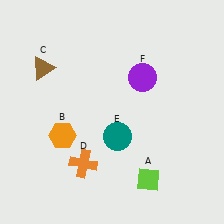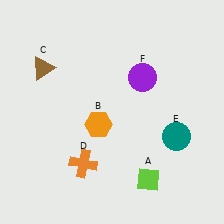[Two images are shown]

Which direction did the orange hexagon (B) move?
The orange hexagon (B) moved right.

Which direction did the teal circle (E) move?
The teal circle (E) moved right.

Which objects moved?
The objects that moved are: the orange hexagon (B), the teal circle (E).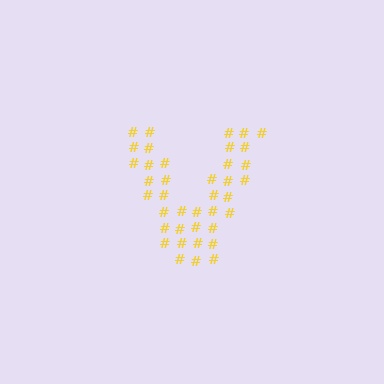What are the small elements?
The small elements are hash symbols.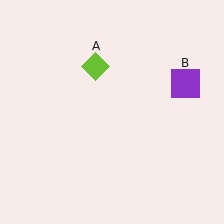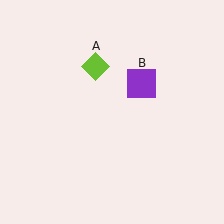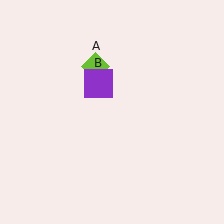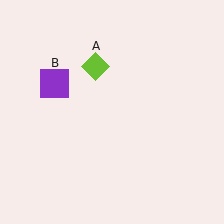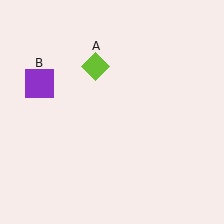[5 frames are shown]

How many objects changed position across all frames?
1 object changed position: purple square (object B).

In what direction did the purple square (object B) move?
The purple square (object B) moved left.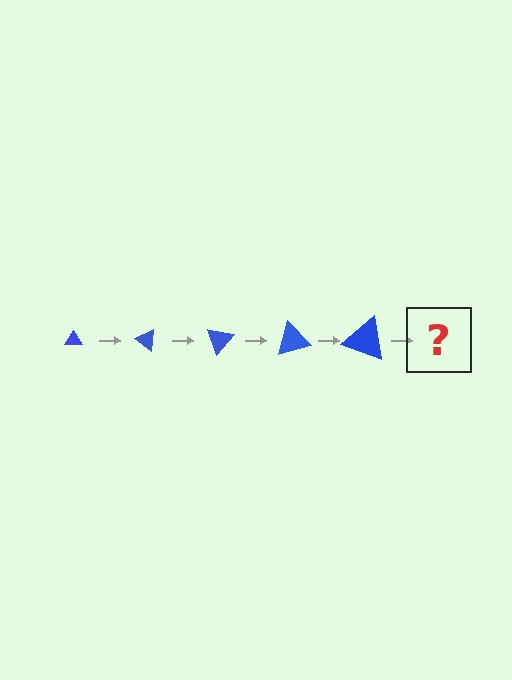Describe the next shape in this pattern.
It should be a triangle, larger than the previous one and rotated 175 degrees from the start.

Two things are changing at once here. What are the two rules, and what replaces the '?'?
The two rules are that the triangle grows larger each step and it rotates 35 degrees each step. The '?' should be a triangle, larger than the previous one and rotated 175 degrees from the start.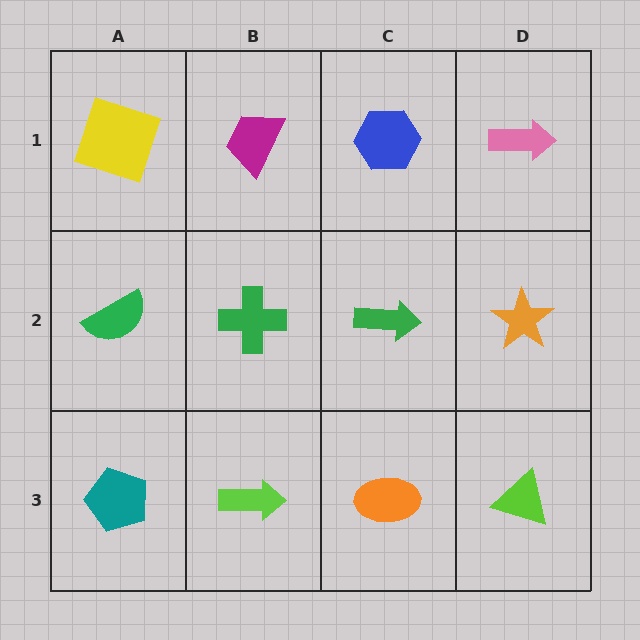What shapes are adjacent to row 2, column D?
A pink arrow (row 1, column D), a lime triangle (row 3, column D), a green arrow (row 2, column C).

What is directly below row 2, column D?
A lime triangle.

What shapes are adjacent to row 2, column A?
A yellow square (row 1, column A), a teal pentagon (row 3, column A), a green cross (row 2, column B).